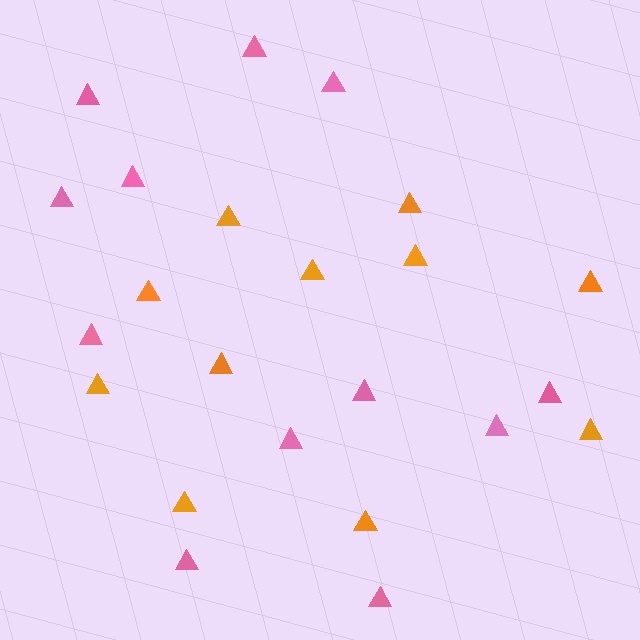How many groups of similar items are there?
There are 2 groups: one group of pink triangles (12) and one group of orange triangles (11).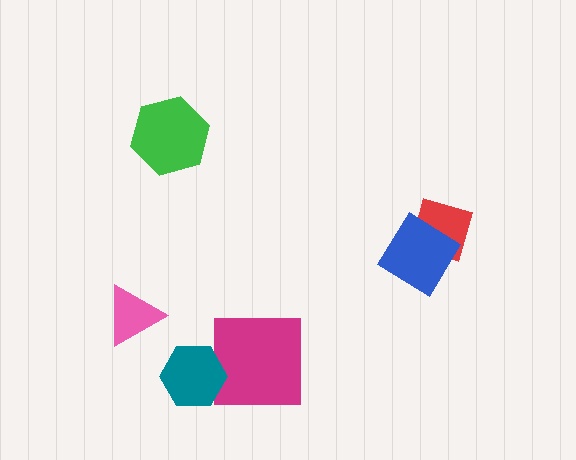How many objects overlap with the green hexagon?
0 objects overlap with the green hexagon.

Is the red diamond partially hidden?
Yes, it is partially covered by another shape.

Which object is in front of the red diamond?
The blue diamond is in front of the red diamond.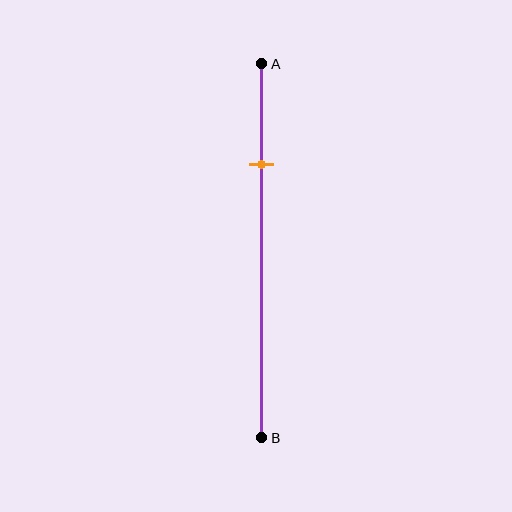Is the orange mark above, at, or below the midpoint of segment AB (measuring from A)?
The orange mark is above the midpoint of segment AB.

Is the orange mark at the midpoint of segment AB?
No, the mark is at about 25% from A, not at the 50% midpoint.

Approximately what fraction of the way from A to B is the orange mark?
The orange mark is approximately 25% of the way from A to B.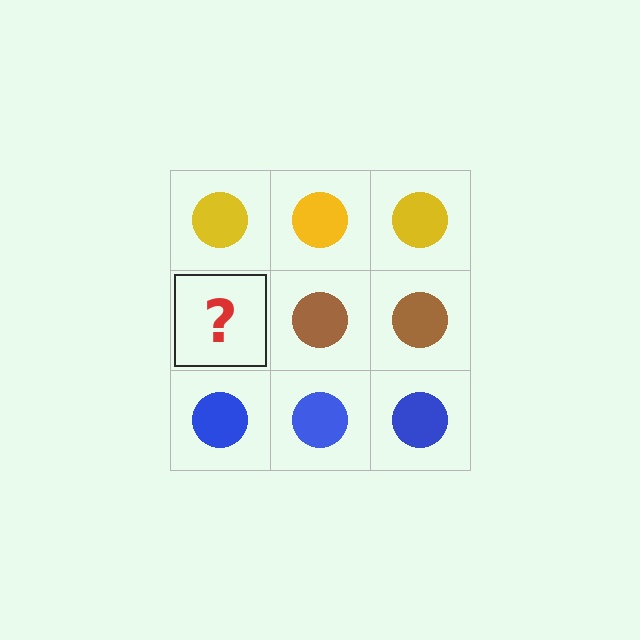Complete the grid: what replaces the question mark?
The question mark should be replaced with a brown circle.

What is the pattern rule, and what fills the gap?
The rule is that each row has a consistent color. The gap should be filled with a brown circle.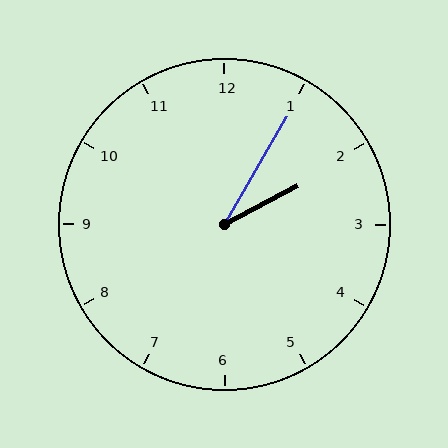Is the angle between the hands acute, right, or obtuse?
It is acute.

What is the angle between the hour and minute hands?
Approximately 32 degrees.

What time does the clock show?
2:05.